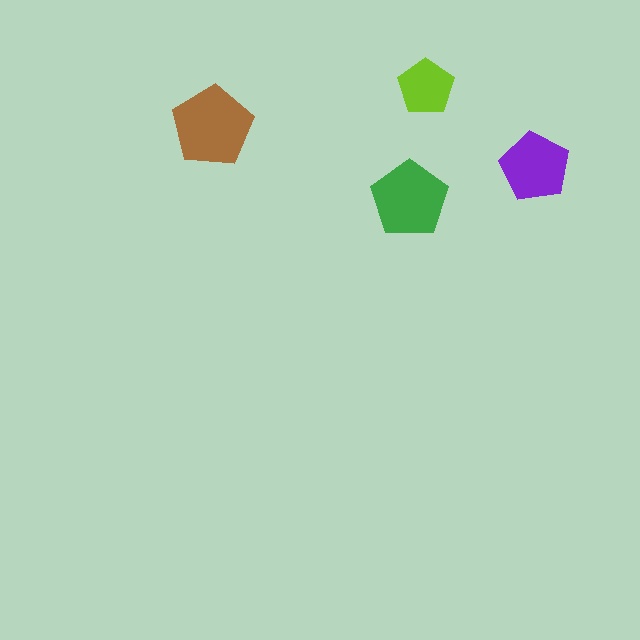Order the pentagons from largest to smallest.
the brown one, the green one, the purple one, the lime one.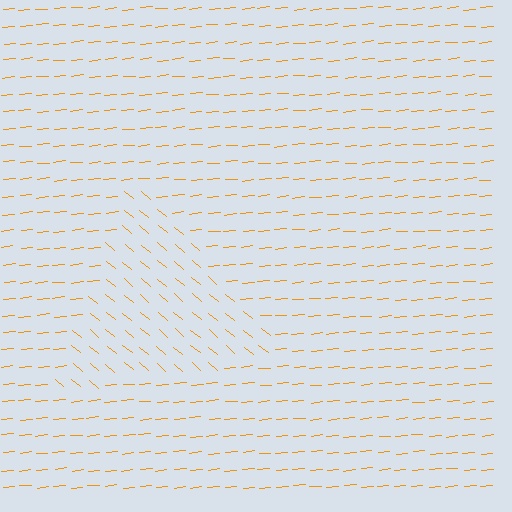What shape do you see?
I see a triangle.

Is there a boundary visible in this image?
Yes, there is a texture boundary formed by a change in line orientation.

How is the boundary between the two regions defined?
The boundary is defined purely by a change in line orientation (approximately 45 degrees difference). All lines are the same color and thickness.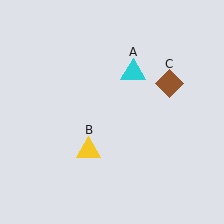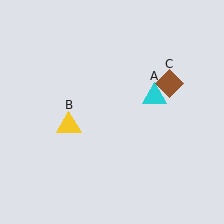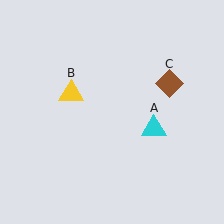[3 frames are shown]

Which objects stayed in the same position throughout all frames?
Brown diamond (object C) remained stationary.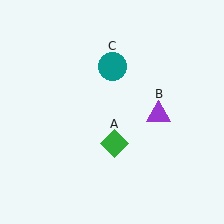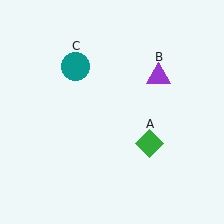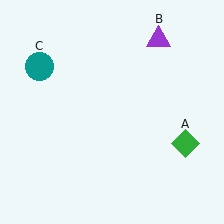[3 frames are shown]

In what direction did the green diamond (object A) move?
The green diamond (object A) moved right.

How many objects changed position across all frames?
3 objects changed position: green diamond (object A), purple triangle (object B), teal circle (object C).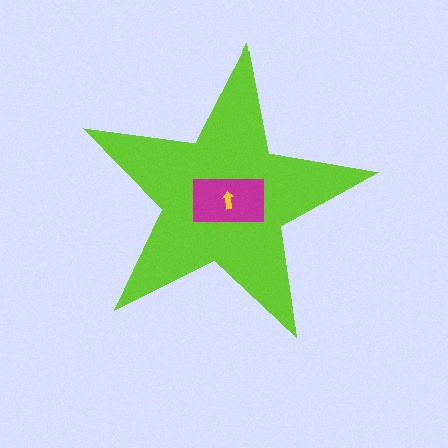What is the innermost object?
The yellow arrow.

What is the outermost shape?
The lime star.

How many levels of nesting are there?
3.